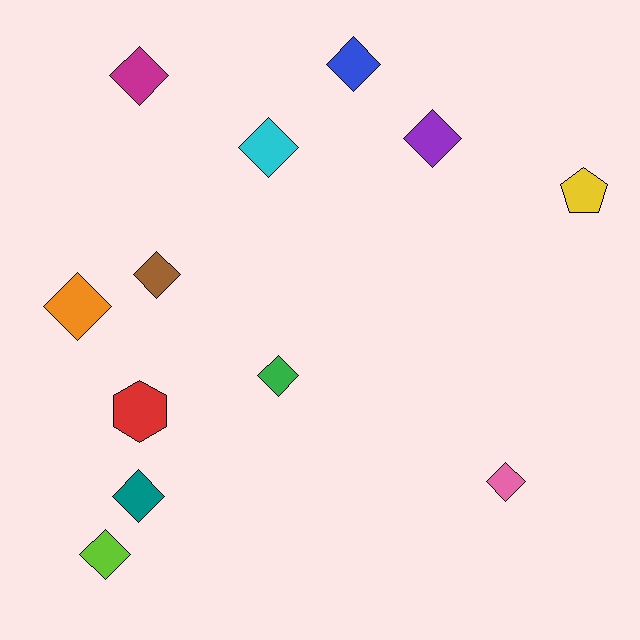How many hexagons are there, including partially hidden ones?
There is 1 hexagon.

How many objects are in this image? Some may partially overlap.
There are 12 objects.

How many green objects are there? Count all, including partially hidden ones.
There is 1 green object.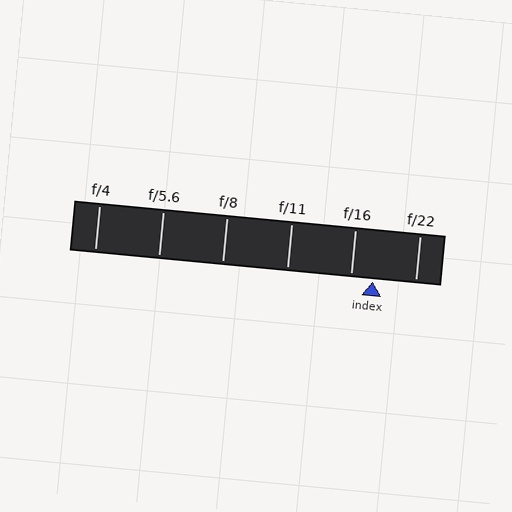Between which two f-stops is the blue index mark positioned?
The index mark is between f/16 and f/22.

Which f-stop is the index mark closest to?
The index mark is closest to f/16.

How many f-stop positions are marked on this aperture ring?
There are 6 f-stop positions marked.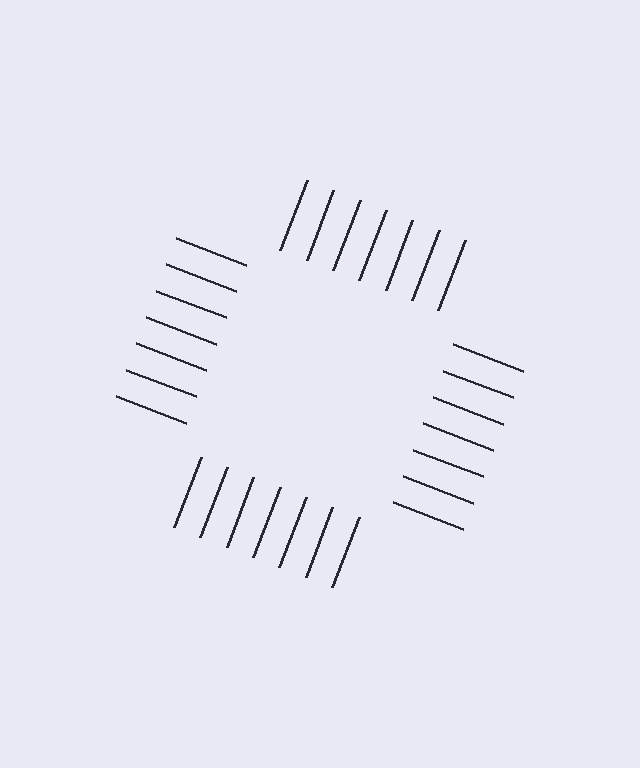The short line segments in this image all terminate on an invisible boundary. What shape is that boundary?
An illusory square — the line segments terminate on its edges but no continuous stroke is drawn.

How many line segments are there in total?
28 — 7 along each of the 4 edges.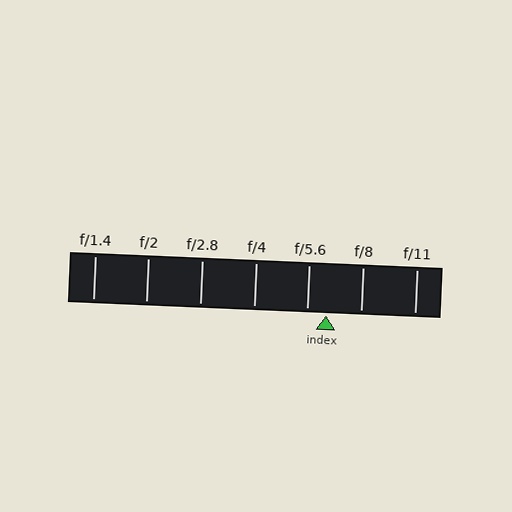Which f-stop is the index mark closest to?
The index mark is closest to f/5.6.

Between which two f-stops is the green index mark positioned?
The index mark is between f/5.6 and f/8.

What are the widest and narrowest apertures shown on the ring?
The widest aperture shown is f/1.4 and the narrowest is f/11.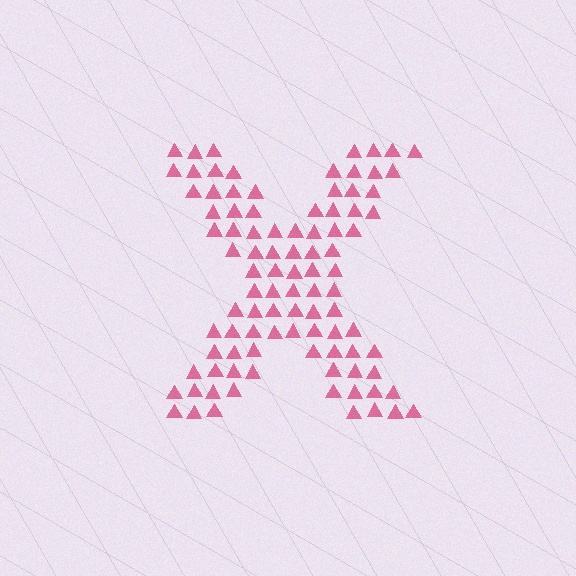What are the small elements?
The small elements are triangles.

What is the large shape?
The large shape is the letter X.